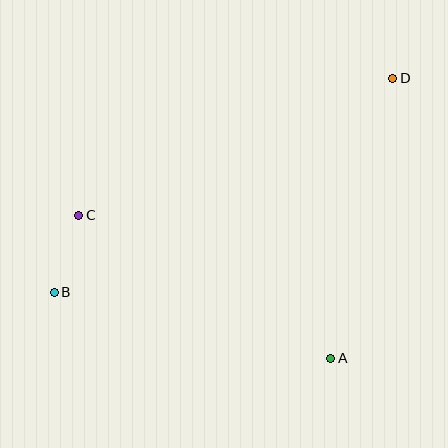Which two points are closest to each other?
Points B and C are closest to each other.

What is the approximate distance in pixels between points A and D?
The distance between A and D is approximately 287 pixels.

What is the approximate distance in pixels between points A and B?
The distance between A and B is approximately 284 pixels.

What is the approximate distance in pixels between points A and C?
The distance between A and C is approximately 290 pixels.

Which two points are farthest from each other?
Points B and D are farthest from each other.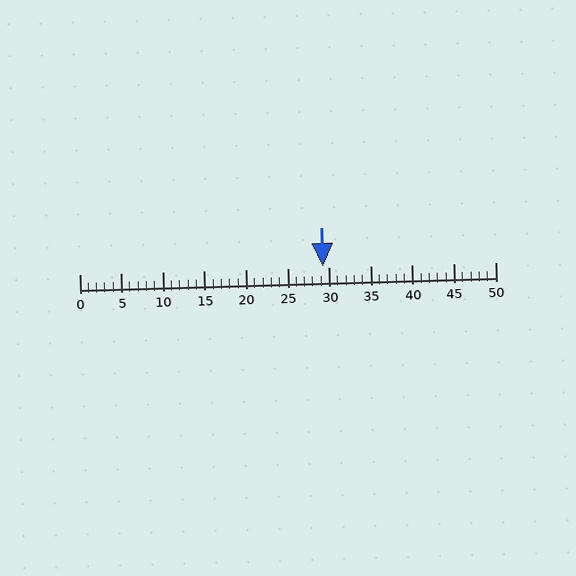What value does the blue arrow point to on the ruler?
The blue arrow points to approximately 29.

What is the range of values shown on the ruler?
The ruler shows values from 0 to 50.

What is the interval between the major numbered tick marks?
The major tick marks are spaced 5 units apart.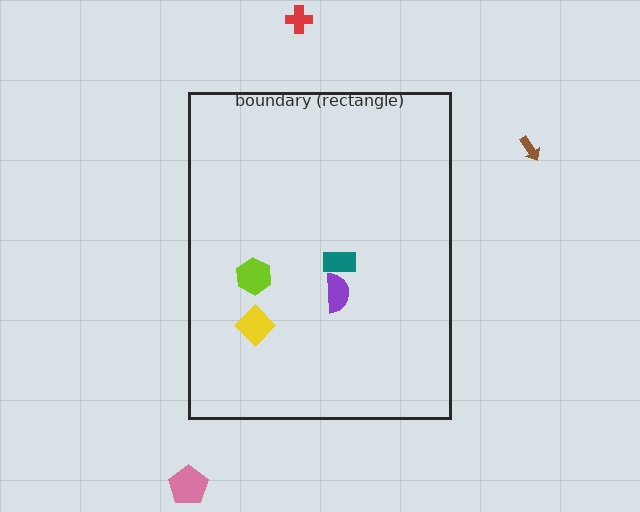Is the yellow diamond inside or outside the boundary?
Inside.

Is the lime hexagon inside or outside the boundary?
Inside.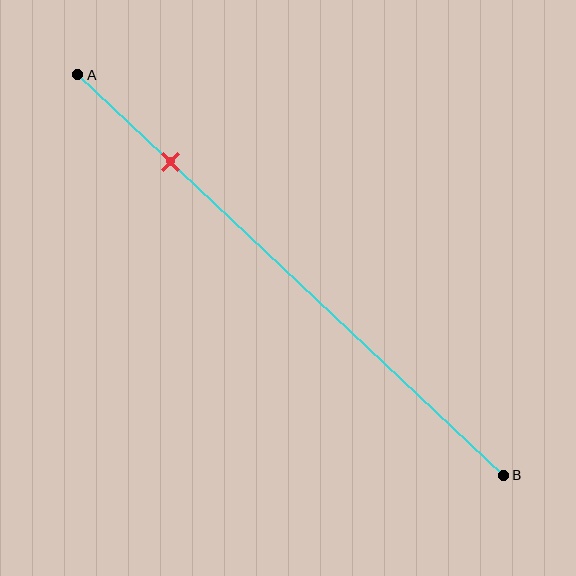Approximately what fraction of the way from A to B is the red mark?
The red mark is approximately 20% of the way from A to B.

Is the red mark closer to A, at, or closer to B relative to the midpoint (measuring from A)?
The red mark is closer to point A than the midpoint of segment AB.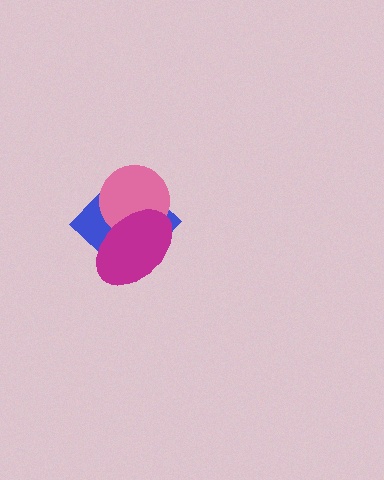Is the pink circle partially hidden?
Yes, it is partially covered by another shape.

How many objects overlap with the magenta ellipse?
2 objects overlap with the magenta ellipse.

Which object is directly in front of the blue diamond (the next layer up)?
The pink circle is directly in front of the blue diamond.